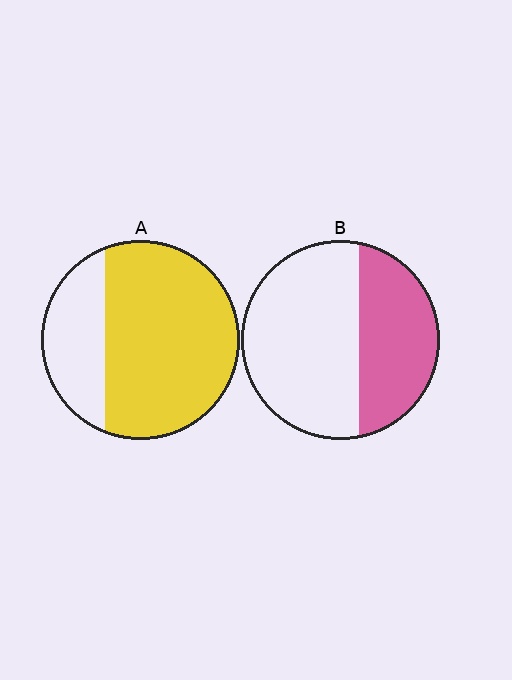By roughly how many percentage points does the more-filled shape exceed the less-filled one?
By roughly 35 percentage points (A over B).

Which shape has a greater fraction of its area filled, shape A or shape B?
Shape A.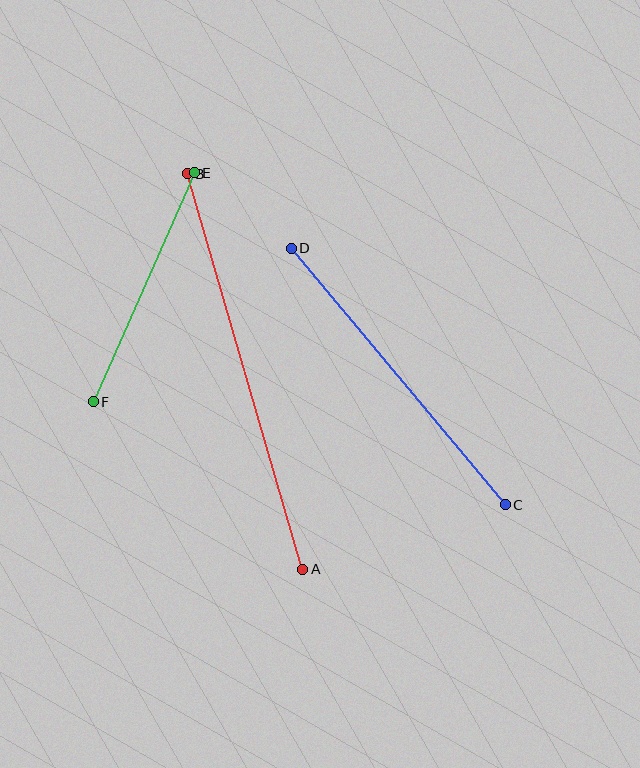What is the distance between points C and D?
The distance is approximately 334 pixels.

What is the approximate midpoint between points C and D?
The midpoint is at approximately (398, 376) pixels.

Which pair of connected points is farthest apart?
Points A and B are farthest apart.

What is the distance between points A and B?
The distance is approximately 412 pixels.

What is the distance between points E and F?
The distance is approximately 251 pixels.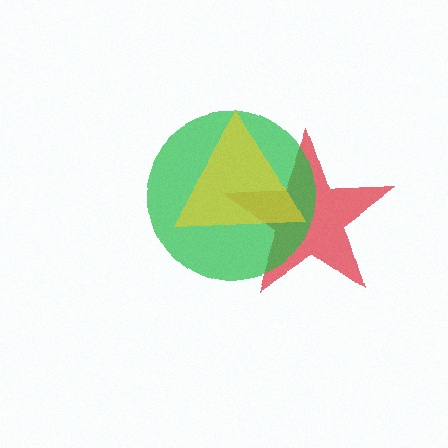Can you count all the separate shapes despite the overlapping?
Yes, there are 3 separate shapes.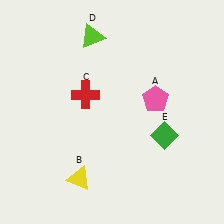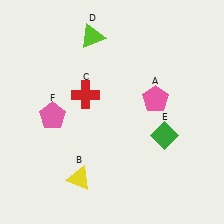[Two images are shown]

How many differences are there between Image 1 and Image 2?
There is 1 difference between the two images.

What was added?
A pink pentagon (F) was added in Image 2.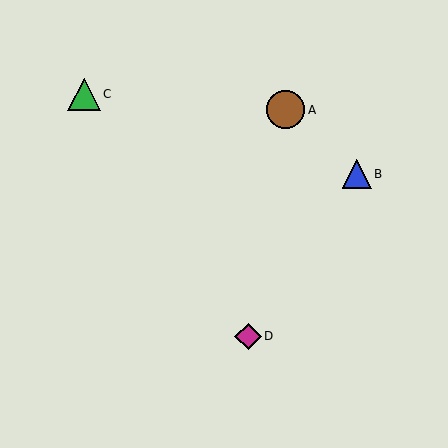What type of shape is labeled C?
Shape C is a green triangle.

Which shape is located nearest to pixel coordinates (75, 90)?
The green triangle (labeled C) at (84, 94) is nearest to that location.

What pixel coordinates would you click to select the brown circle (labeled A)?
Click at (286, 110) to select the brown circle A.